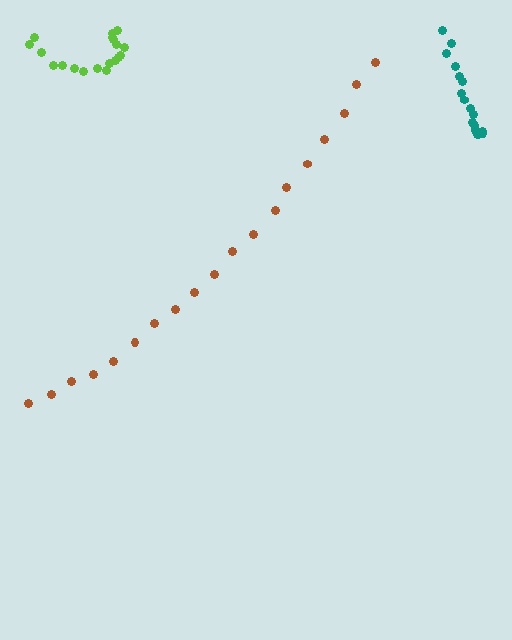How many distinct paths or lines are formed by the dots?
There are 3 distinct paths.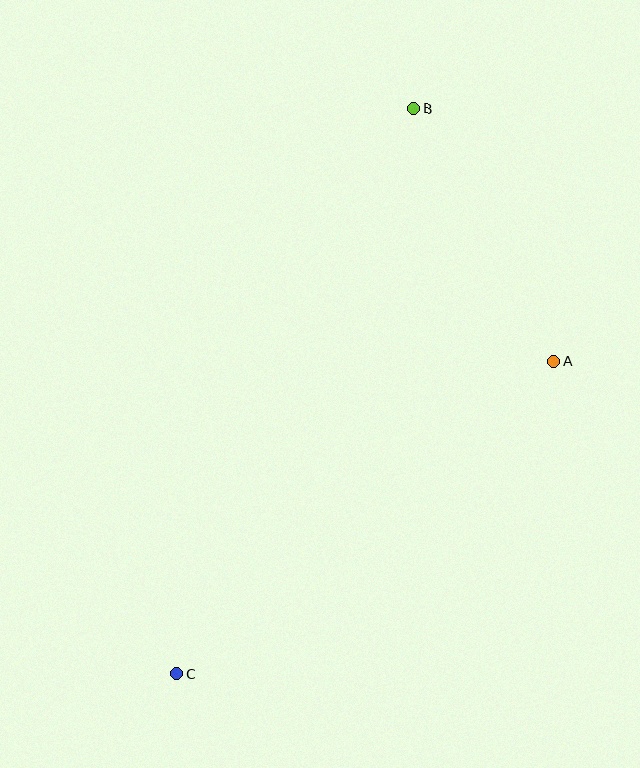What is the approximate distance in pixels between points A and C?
The distance between A and C is approximately 490 pixels.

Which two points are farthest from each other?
Points B and C are farthest from each other.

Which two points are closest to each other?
Points A and B are closest to each other.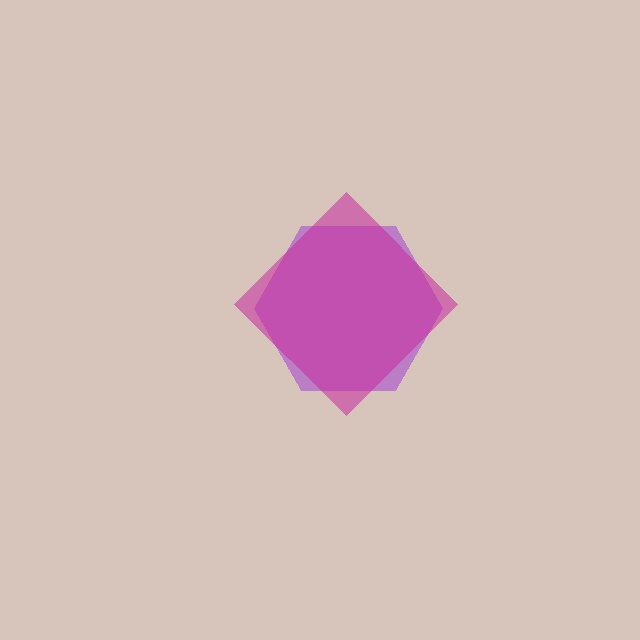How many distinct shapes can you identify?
There are 2 distinct shapes: a purple hexagon, a magenta diamond.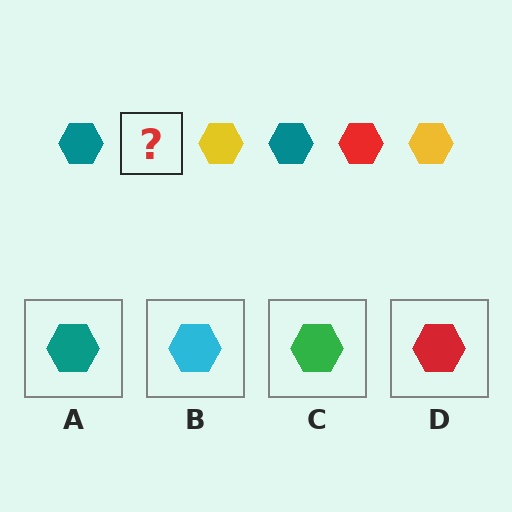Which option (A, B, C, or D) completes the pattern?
D.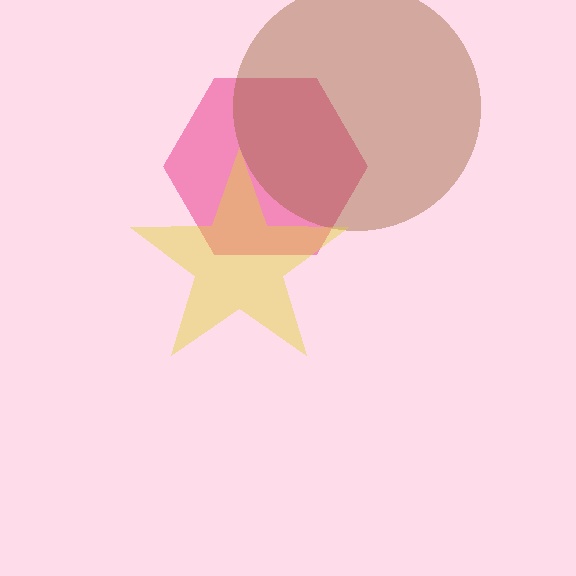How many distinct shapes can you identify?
There are 3 distinct shapes: a pink hexagon, a brown circle, a yellow star.